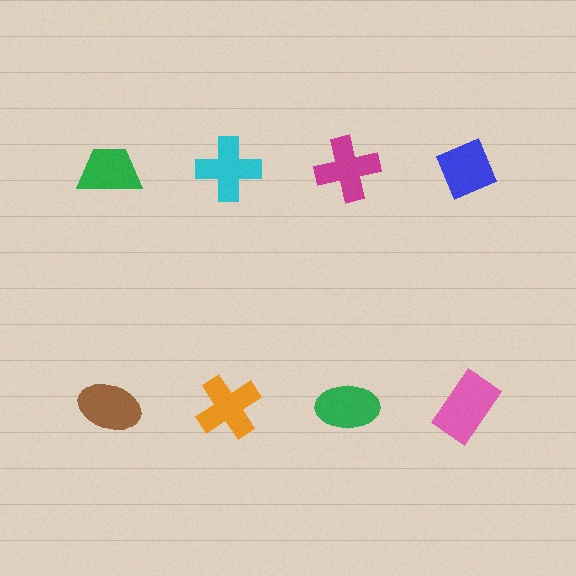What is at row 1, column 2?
A cyan cross.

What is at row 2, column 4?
A pink rectangle.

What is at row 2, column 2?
An orange cross.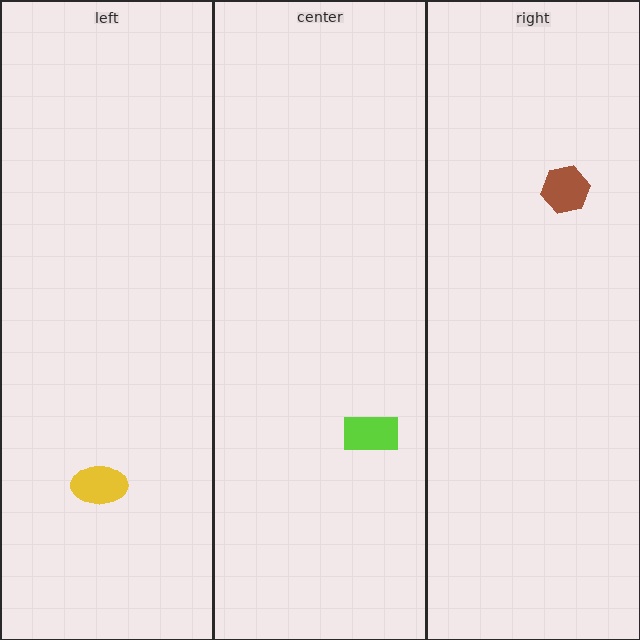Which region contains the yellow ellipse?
The left region.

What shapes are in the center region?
The lime rectangle.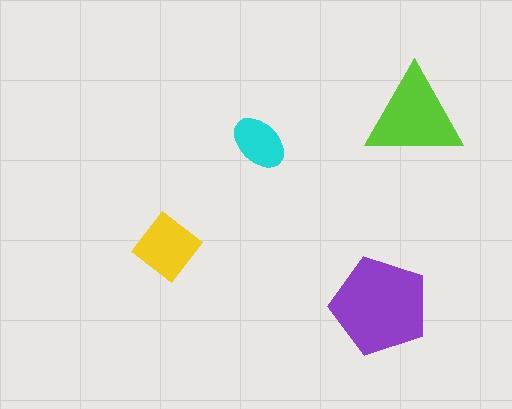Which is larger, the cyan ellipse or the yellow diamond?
The yellow diamond.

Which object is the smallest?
The cyan ellipse.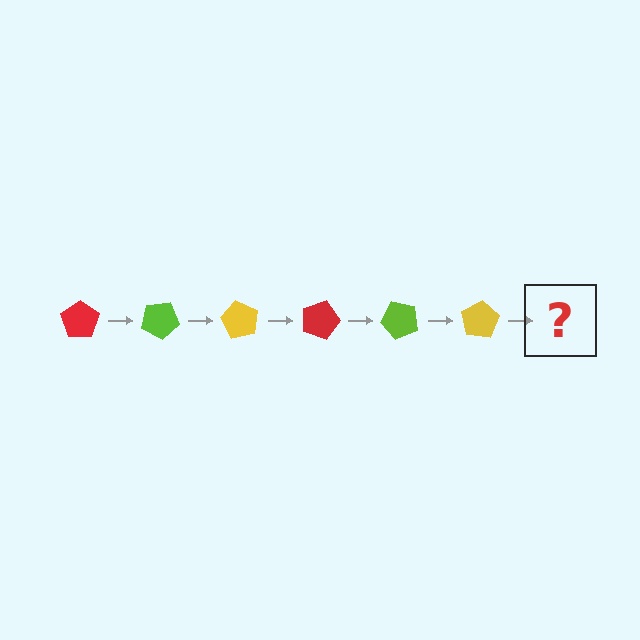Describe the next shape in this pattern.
It should be a red pentagon, rotated 180 degrees from the start.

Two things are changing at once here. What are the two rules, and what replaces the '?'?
The two rules are that it rotates 30 degrees each step and the color cycles through red, lime, and yellow. The '?' should be a red pentagon, rotated 180 degrees from the start.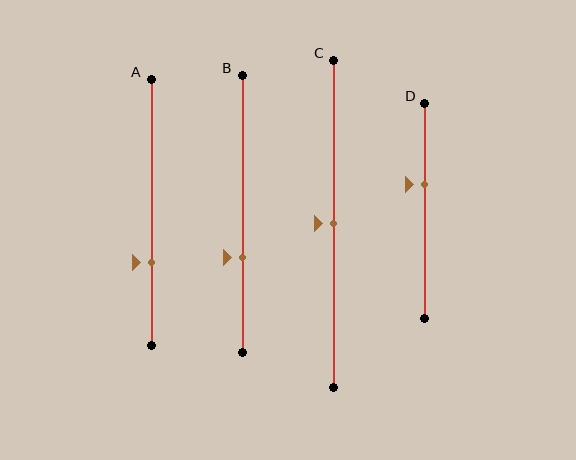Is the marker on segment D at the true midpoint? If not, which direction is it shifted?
No, the marker on segment D is shifted upward by about 12% of the segment length.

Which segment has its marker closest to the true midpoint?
Segment C has its marker closest to the true midpoint.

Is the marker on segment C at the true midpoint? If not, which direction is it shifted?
Yes, the marker on segment C is at the true midpoint.